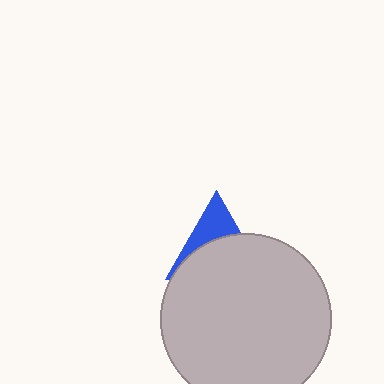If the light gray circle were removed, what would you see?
You would see the complete blue triangle.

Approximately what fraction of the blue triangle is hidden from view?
Roughly 63% of the blue triangle is hidden behind the light gray circle.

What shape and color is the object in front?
The object in front is a light gray circle.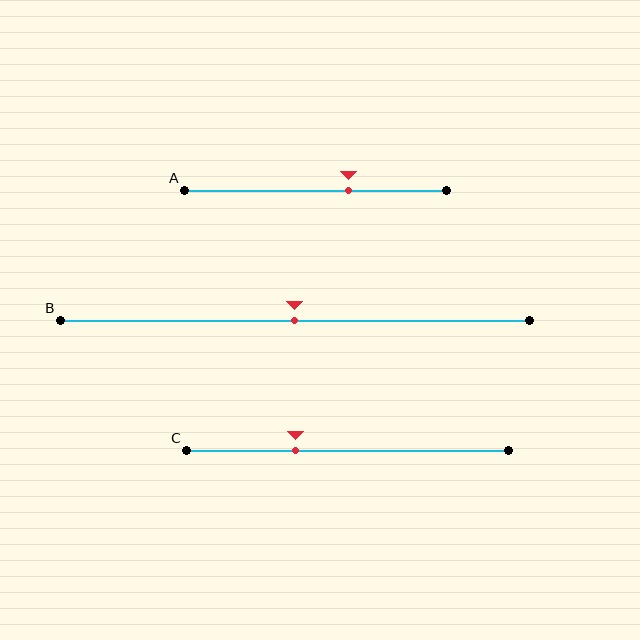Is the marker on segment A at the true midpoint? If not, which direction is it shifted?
No, the marker on segment A is shifted to the right by about 13% of the segment length.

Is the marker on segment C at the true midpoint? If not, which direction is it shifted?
No, the marker on segment C is shifted to the left by about 16% of the segment length.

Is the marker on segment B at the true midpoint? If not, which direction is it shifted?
Yes, the marker on segment B is at the true midpoint.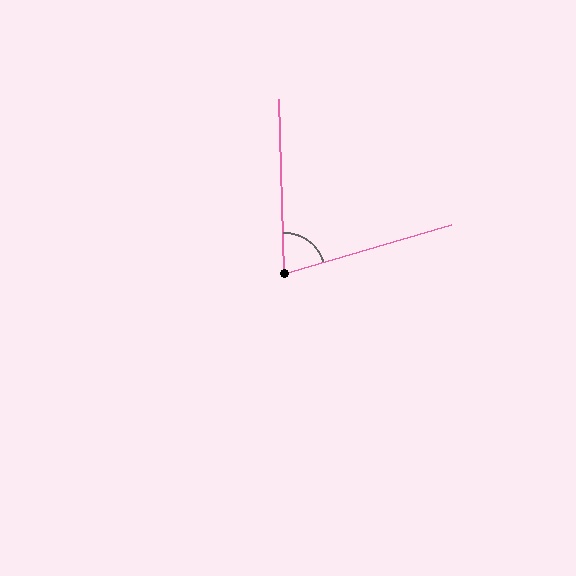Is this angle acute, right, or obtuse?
It is acute.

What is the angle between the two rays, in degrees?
Approximately 75 degrees.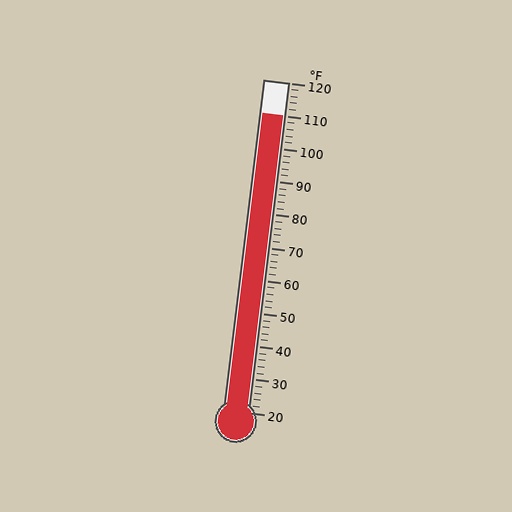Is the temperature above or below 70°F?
The temperature is above 70°F.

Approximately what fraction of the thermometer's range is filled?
The thermometer is filled to approximately 90% of its range.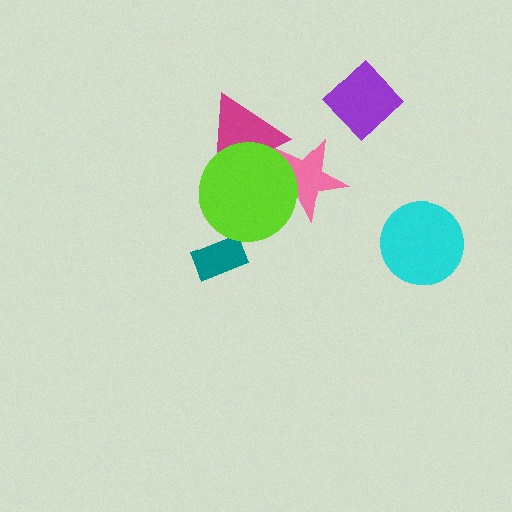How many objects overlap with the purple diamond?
0 objects overlap with the purple diamond.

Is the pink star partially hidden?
Yes, it is partially covered by another shape.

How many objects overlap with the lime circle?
2 objects overlap with the lime circle.